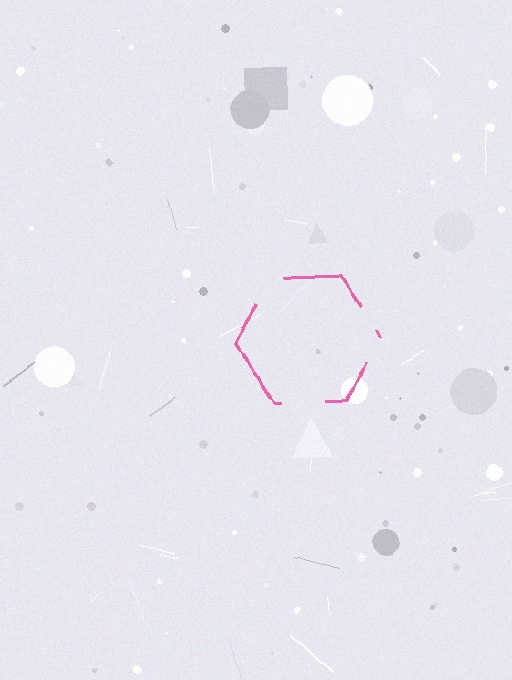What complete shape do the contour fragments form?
The contour fragments form a hexagon.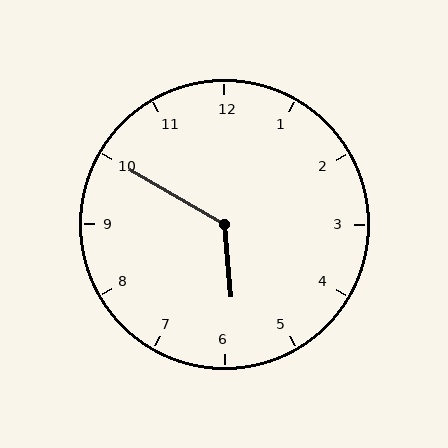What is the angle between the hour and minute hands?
Approximately 125 degrees.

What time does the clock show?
5:50.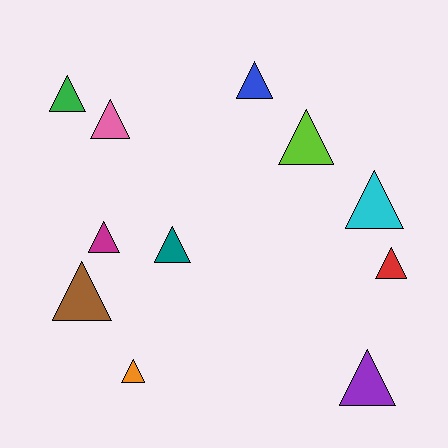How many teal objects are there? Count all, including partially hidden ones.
There is 1 teal object.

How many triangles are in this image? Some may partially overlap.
There are 11 triangles.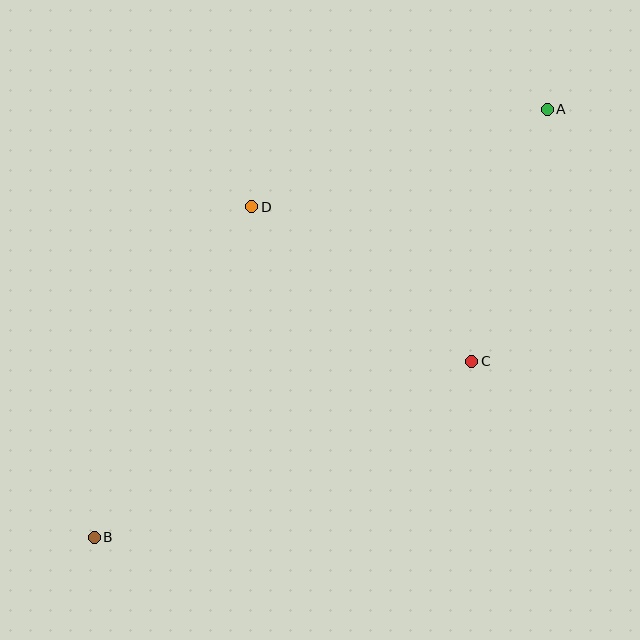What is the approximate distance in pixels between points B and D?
The distance between B and D is approximately 366 pixels.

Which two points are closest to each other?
Points A and C are closest to each other.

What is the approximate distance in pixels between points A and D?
The distance between A and D is approximately 311 pixels.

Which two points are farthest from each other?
Points A and B are farthest from each other.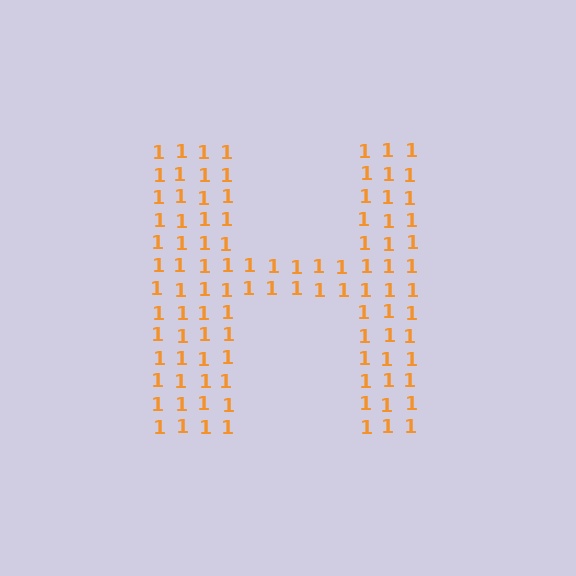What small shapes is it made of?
It is made of small digit 1's.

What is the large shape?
The large shape is the letter H.